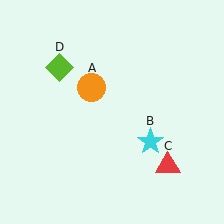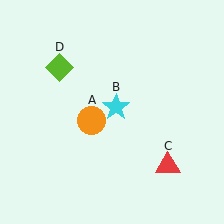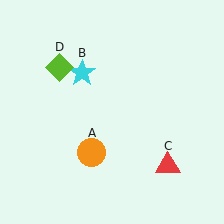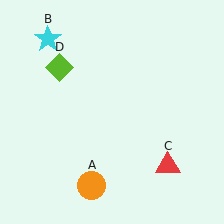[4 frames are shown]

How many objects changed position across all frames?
2 objects changed position: orange circle (object A), cyan star (object B).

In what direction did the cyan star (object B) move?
The cyan star (object B) moved up and to the left.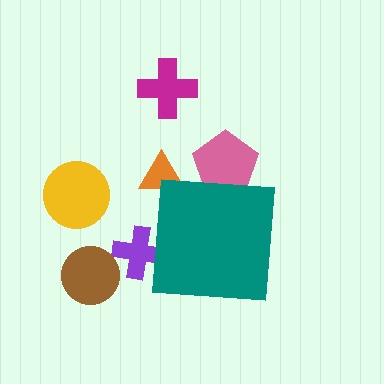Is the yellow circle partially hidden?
No, the yellow circle is fully visible.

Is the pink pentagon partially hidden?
Yes, the pink pentagon is partially hidden behind the teal square.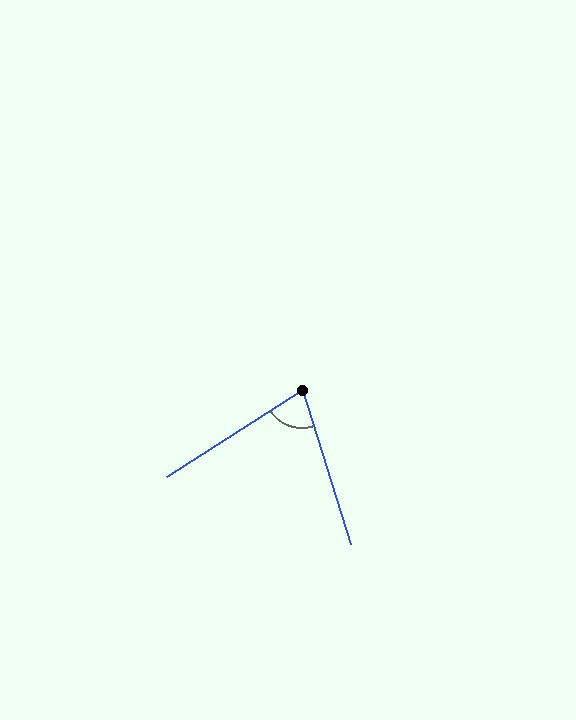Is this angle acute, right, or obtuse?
It is acute.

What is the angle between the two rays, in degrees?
Approximately 75 degrees.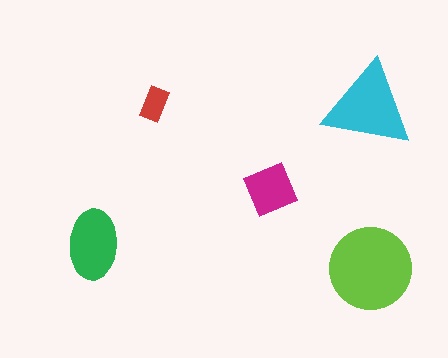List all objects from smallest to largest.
The red rectangle, the magenta diamond, the green ellipse, the cyan triangle, the lime circle.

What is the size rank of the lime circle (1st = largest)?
1st.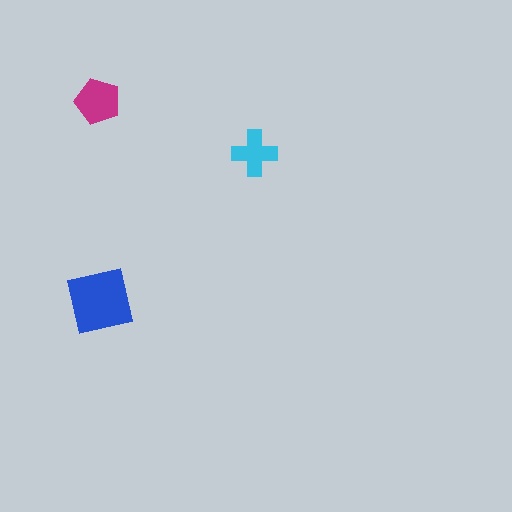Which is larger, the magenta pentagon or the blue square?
The blue square.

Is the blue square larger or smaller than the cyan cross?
Larger.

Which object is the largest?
The blue square.